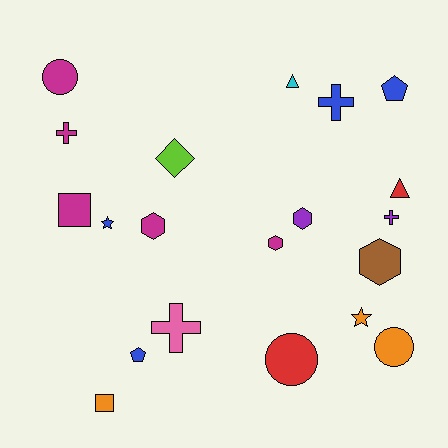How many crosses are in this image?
There are 4 crosses.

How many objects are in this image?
There are 20 objects.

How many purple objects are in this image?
There are 2 purple objects.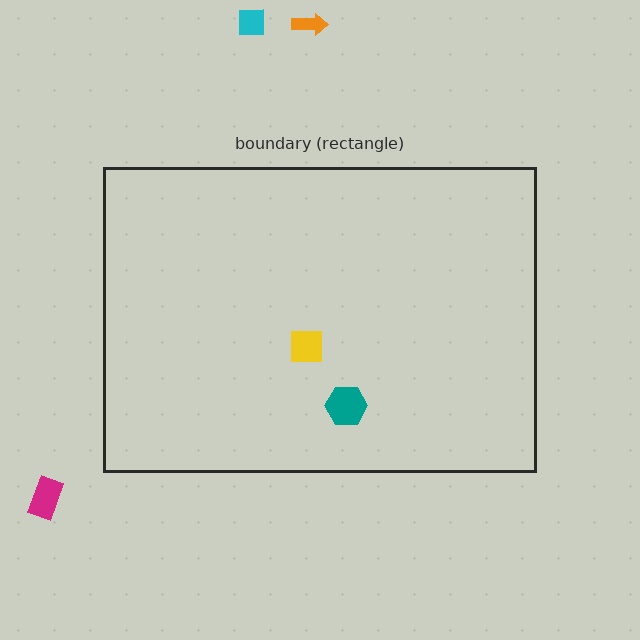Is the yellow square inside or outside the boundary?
Inside.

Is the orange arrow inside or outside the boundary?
Outside.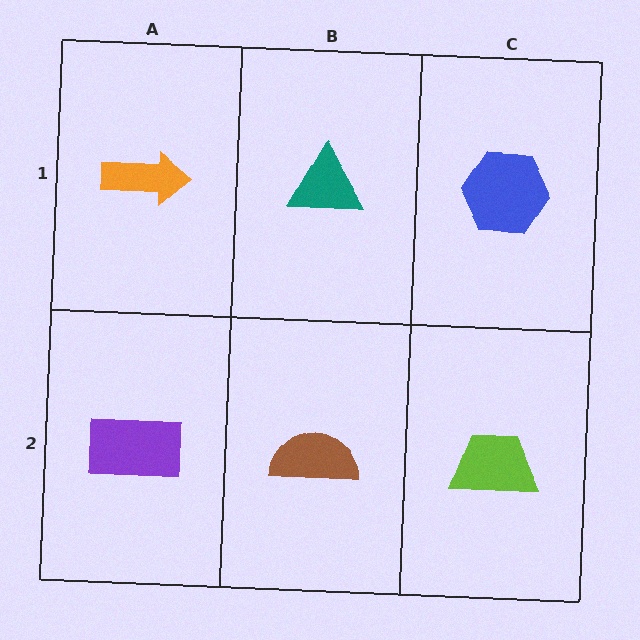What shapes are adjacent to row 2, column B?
A teal triangle (row 1, column B), a purple rectangle (row 2, column A), a lime trapezoid (row 2, column C).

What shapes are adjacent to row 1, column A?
A purple rectangle (row 2, column A), a teal triangle (row 1, column B).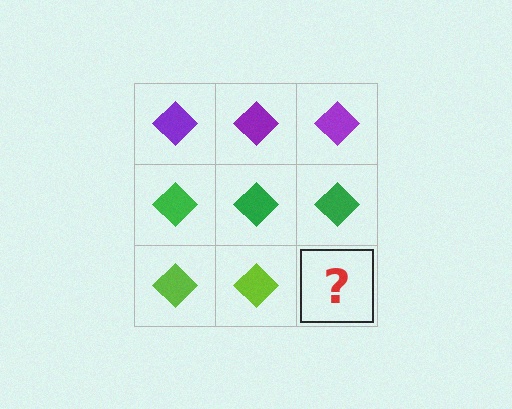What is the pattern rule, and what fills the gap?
The rule is that each row has a consistent color. The gap should be filled with a lime diamond.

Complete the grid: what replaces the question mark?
The question mark should be replaced with a lime diamond.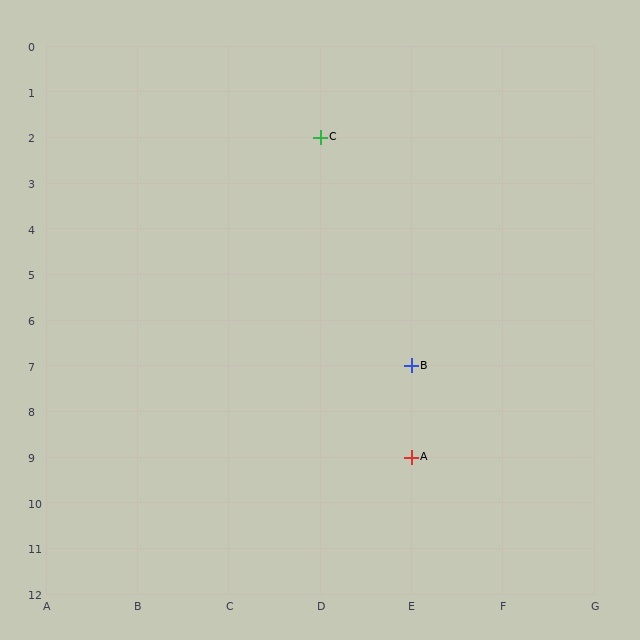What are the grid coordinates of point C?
Point C is at grid coordinates (D, 2).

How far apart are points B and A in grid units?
Points B and A are 2 rows apart.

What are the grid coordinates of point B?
Point B is at grid coordinates (E, 7).